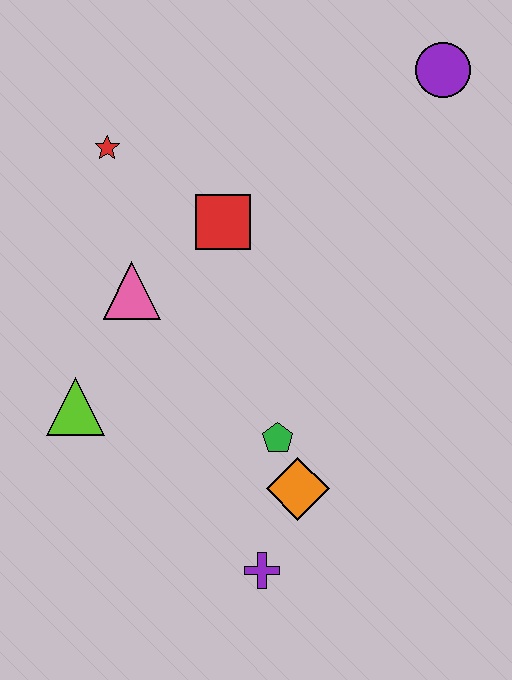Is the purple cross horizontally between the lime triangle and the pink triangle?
No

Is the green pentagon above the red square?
No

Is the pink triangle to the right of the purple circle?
No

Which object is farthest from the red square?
The purple cross is farthest from the red square.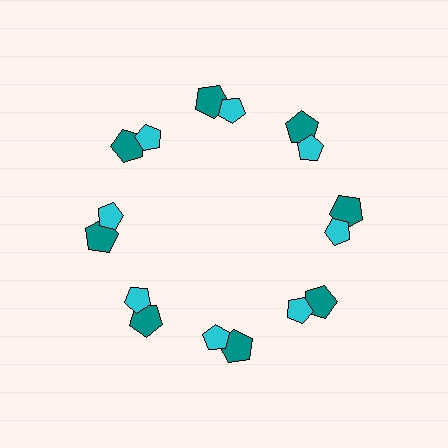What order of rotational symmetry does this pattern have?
This pattern has 8-fold rotational symmetry.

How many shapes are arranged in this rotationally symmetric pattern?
There are 16 shapes, arranged in 8 groups of 2.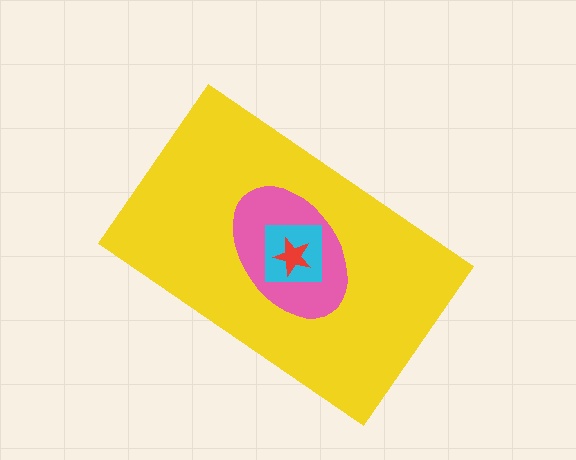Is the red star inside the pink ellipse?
Yes.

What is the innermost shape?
The red star.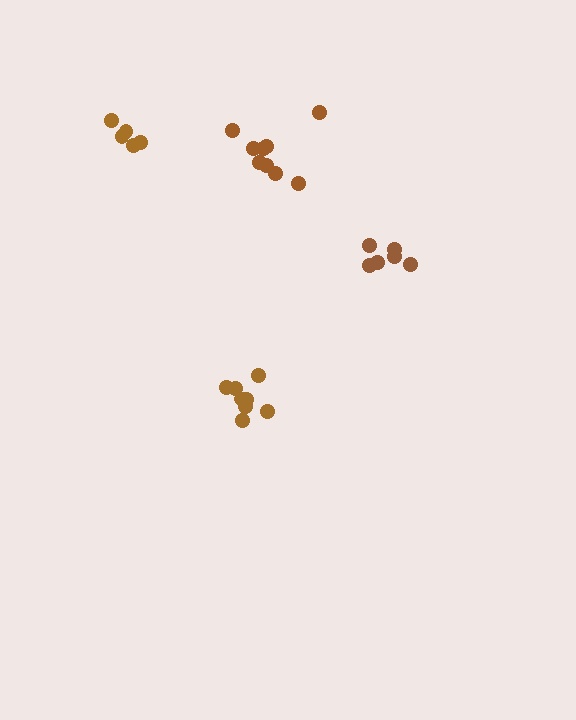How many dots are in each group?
Group 1: 8 dots, Group 2: 6 dots, Group 3: 9 dots, Group 4: 5 dots (28 total).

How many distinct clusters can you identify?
There are 4 distinct clusters.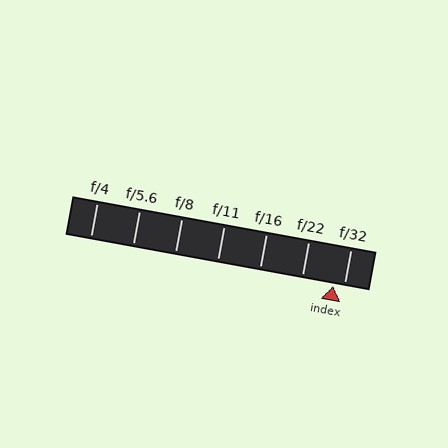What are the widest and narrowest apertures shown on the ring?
The widest aperture shown is f/4 and the narrowest is f/32.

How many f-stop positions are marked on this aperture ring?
There are 7 f-stop positions marked.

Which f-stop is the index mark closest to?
The index mark is closest to f/32.